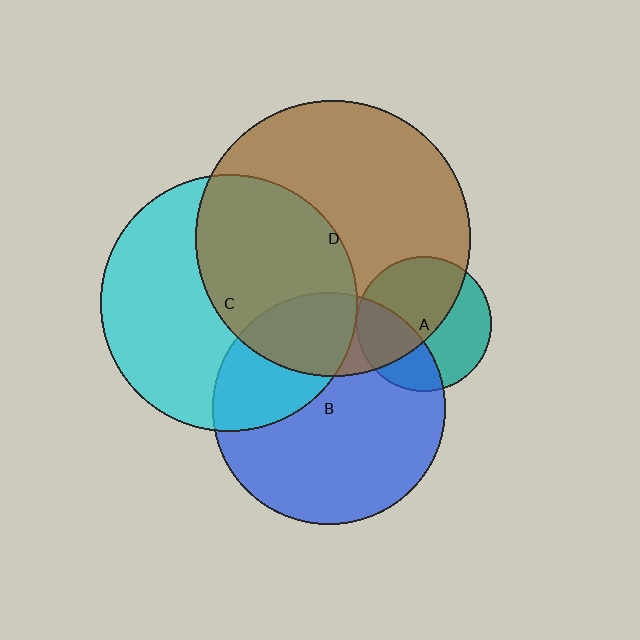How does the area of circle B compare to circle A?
Approximately 3.0 times.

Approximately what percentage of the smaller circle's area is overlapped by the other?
Approximately 35%.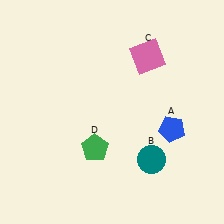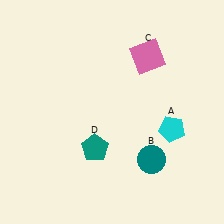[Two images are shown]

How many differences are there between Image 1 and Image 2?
There are 2 differences between the two images.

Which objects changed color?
A changed from blue to cyan. D changed from green to teal.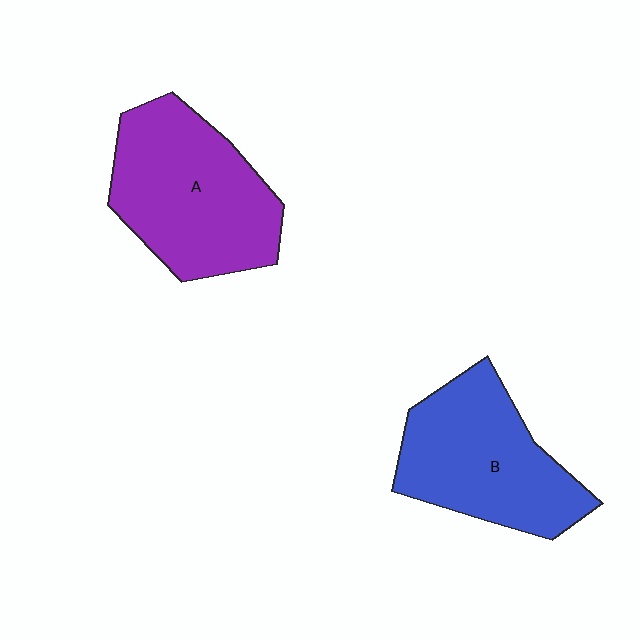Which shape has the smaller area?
Shape B (blue).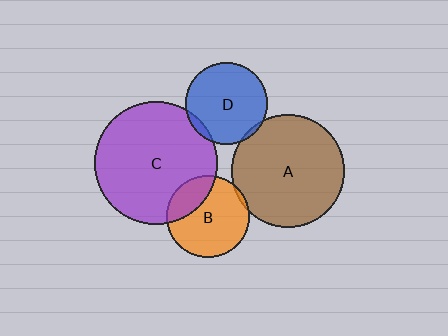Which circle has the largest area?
Circle C (purple).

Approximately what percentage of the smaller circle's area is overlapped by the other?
Approximately 5%.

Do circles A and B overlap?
Yes.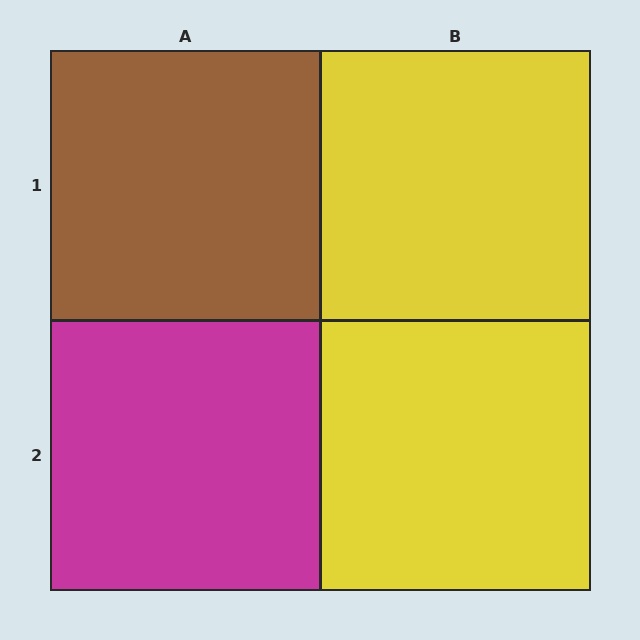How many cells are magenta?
1 cell is magenta.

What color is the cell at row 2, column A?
Magenta.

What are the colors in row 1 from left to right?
Brown, yellow.